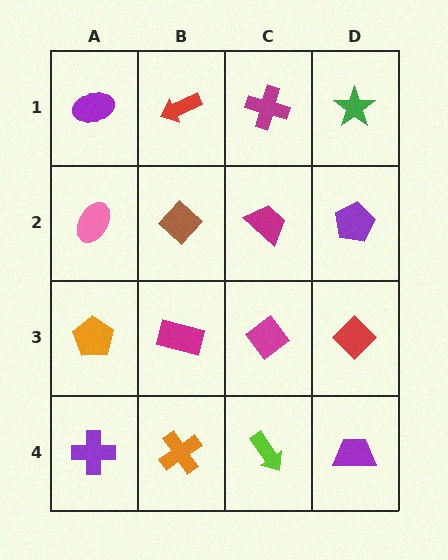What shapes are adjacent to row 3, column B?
A brown diamond (row 2, column B), an orange cross (row 4, column B), an orange pentagon (row 3, column A), a magenta diamond (row 3, column C).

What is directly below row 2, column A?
An orange pentagon.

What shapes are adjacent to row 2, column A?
A purple ellipse (row 1, column A), an orange pentagon (row 3, column A), a brown diamond (row 2, column B).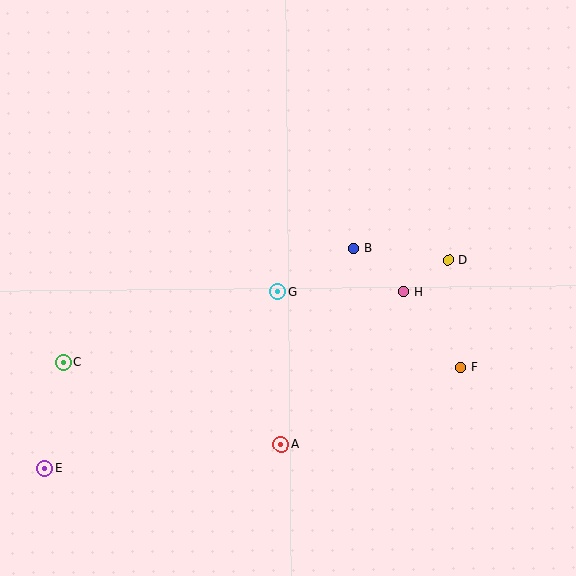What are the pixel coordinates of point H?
Point H is at (404, 292).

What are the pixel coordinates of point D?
Point D is at (448, 260).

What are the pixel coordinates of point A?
Point A is at (281, 444).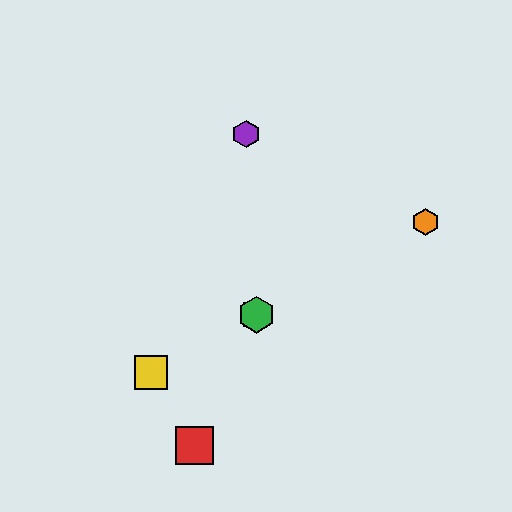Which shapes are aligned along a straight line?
The blue square, the green hexagon, the yellow square, the orange hexagon are aligned along a straight line.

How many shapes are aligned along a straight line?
4 shapes (the blue square, the green hexagon, the yellow square, the orange hexagon) are aligned along a straight line.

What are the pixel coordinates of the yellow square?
The yellow square is at (151, 372).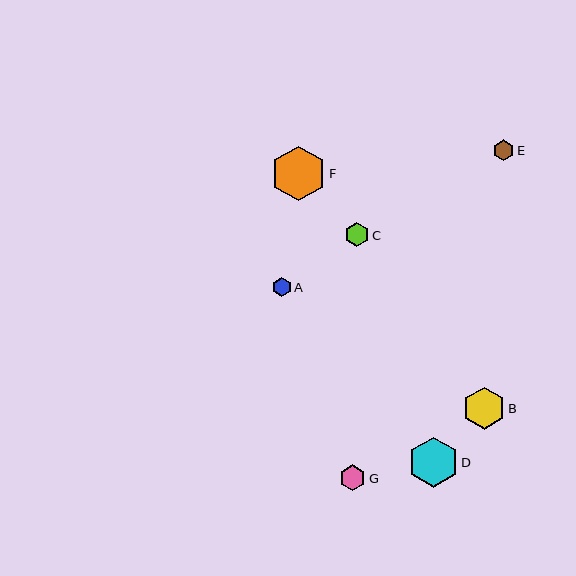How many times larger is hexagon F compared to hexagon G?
Hexagon F is approximately 2.1 times the size of hexagon G.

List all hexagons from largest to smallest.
From largest to smallest: F, D, B, G, C, E, A.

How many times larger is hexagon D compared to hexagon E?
Hexagon D is approximately 2.4 times the size of hexagon E.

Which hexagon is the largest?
Hexagon F is the largest with a size of approximately 55 pixels.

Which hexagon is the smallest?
Hexagon A is the smallest with a size of approximately 19 pixels.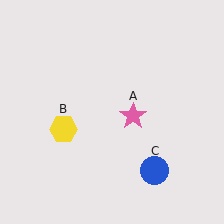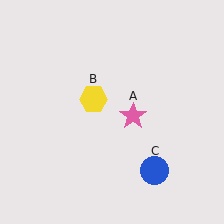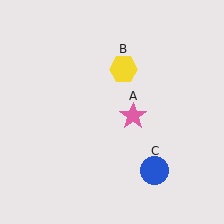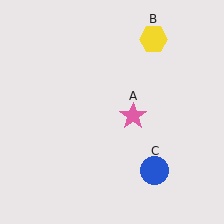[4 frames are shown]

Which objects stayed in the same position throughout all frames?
Pink star (object A) and blue circle (object C) remained stationary.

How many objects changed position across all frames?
1 object changed position: yellow hexagon (object B).